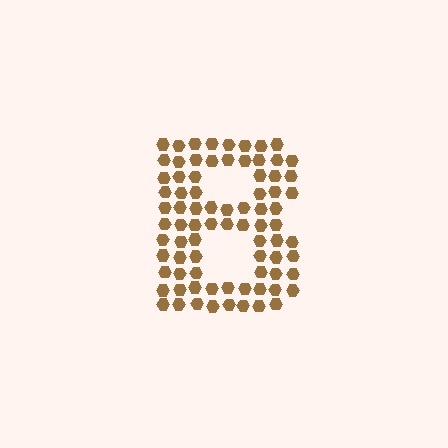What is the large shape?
The large shape is the letter B.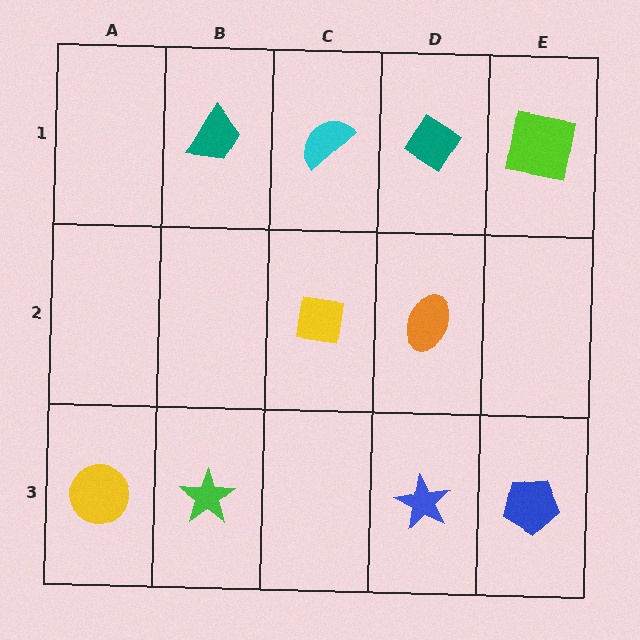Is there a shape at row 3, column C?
No, that cell is empty.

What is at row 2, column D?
An orange ellipse.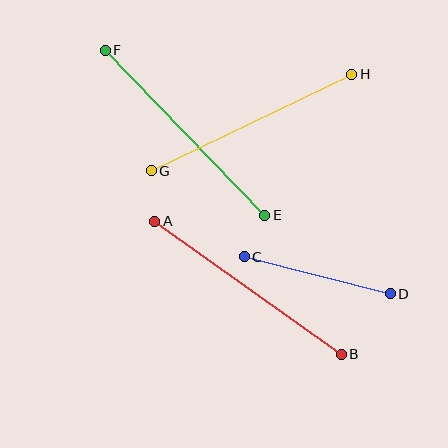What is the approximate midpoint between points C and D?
The midpoint is at approximately (317, 275) pixels.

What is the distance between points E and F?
The distance is approximately 230 pixels.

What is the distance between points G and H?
The distance is approximately 223 pixels.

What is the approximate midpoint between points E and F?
The midpoint is at approximately (185, 133) pixels.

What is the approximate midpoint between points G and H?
The midpoint is at approximately (251, 122) pixels.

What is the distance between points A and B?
The distance is approximately 229 pixels.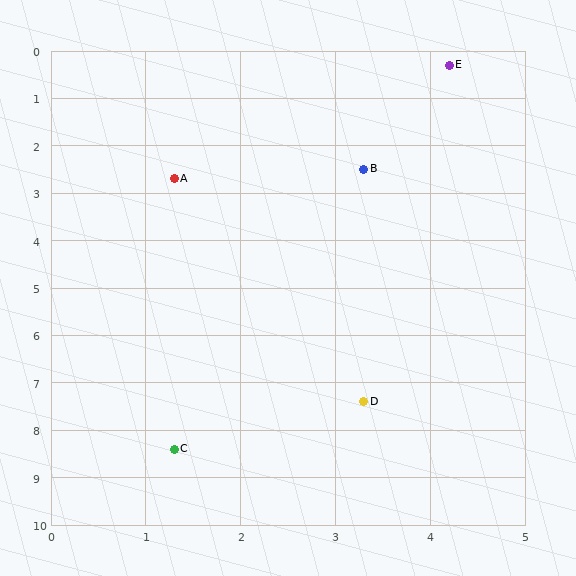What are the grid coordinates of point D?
Point D is at approximately (3.3, 7.4).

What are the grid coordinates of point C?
Point C is at approximately (1.3, 8.4).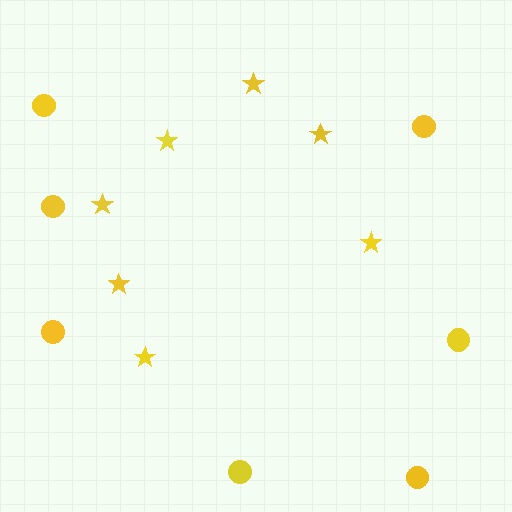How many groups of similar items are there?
There are 2 groups: one group of stars (7) and one group of circles (7).